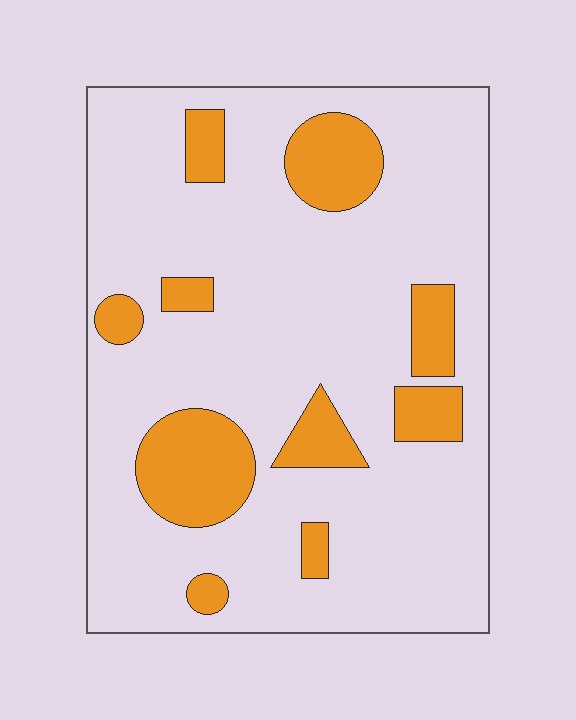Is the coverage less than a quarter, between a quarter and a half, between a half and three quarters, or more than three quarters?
Less than a quarter.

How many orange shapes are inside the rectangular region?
10.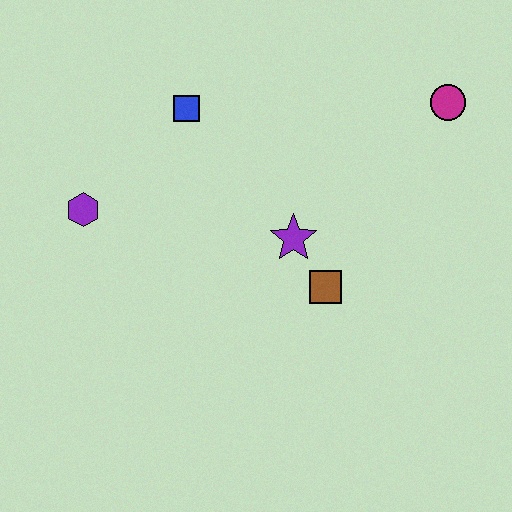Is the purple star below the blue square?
Yes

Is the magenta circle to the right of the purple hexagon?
Yes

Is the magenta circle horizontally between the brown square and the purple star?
No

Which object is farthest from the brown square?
The purple hexagon is farthest from the brown square.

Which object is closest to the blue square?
The purple hexagon is closest to the blue square.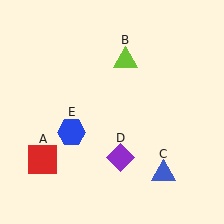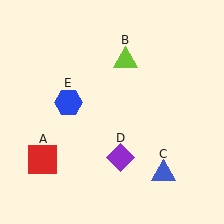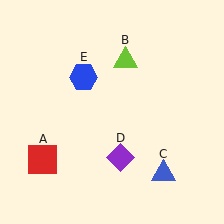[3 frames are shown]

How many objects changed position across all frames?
1 object changed position: blue hexagon (object E).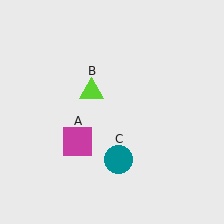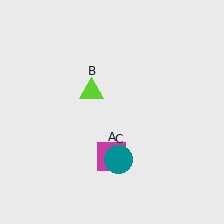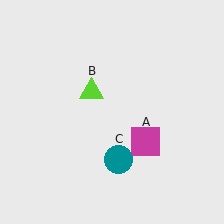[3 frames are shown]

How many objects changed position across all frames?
1 object changed position: magenta square (object A).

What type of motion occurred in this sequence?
The magenta square (object A) rotated counterclockwise around the center of the scene.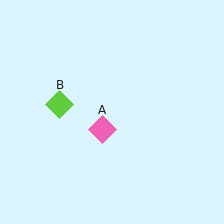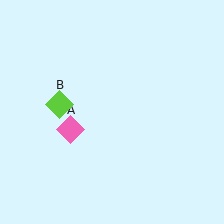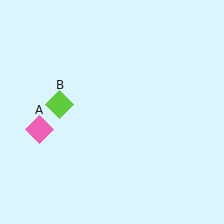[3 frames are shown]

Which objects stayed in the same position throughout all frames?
Lime diamond (object B) remained stationary.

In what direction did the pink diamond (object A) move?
The pink diamond (object A) moved left.